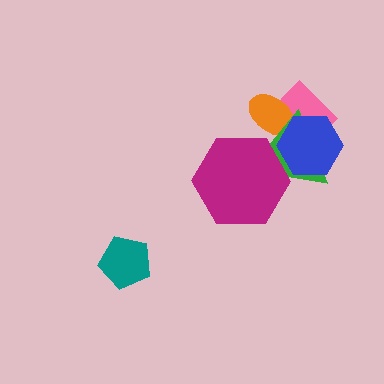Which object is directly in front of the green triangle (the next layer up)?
The blue hexagon is directly in front of the green triangle.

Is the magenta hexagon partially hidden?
No, no other shape covers it.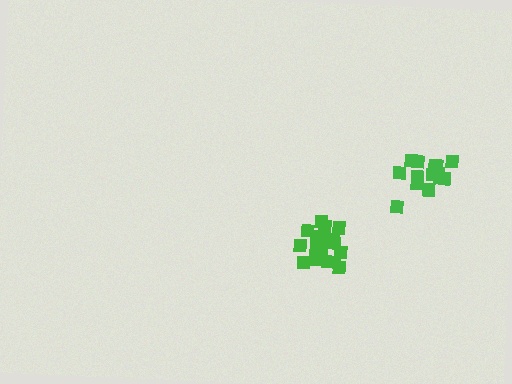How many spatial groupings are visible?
There are 2 spatial groupings.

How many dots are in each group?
Group 1: 17 dots, Group 2: 14 dots (31 total).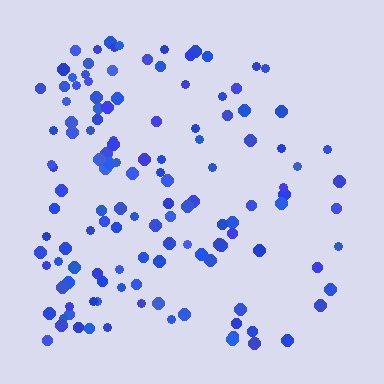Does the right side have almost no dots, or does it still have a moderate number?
Still a moderate number, just noticeably fewer than the left.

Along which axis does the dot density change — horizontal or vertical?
Horizontal.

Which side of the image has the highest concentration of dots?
The left.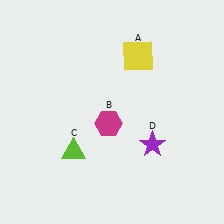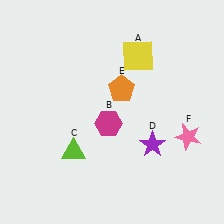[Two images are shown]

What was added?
An orange pentagon (E), a pink star (F) were added in Image 2.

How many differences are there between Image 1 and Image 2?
There are 2 differences between the two images.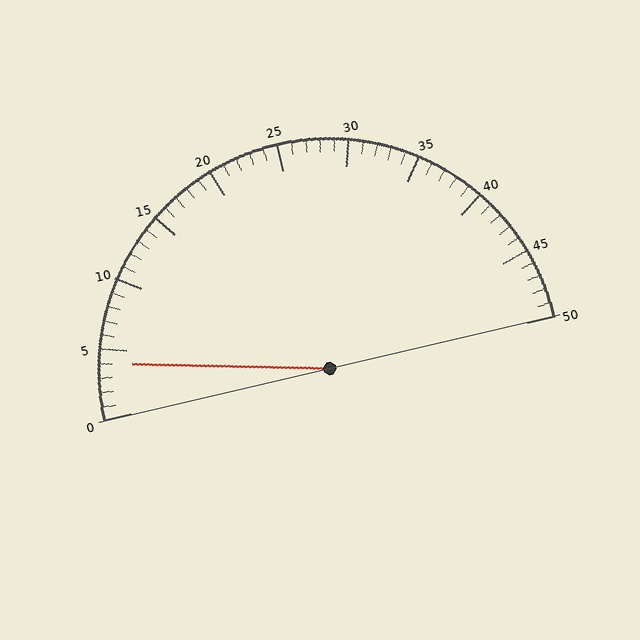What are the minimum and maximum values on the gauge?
The gauge ranges from 0 to 50.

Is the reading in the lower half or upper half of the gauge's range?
The reading is in the lower half of the range (0 to 50).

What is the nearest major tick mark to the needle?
The nearest major tick mark is 5.